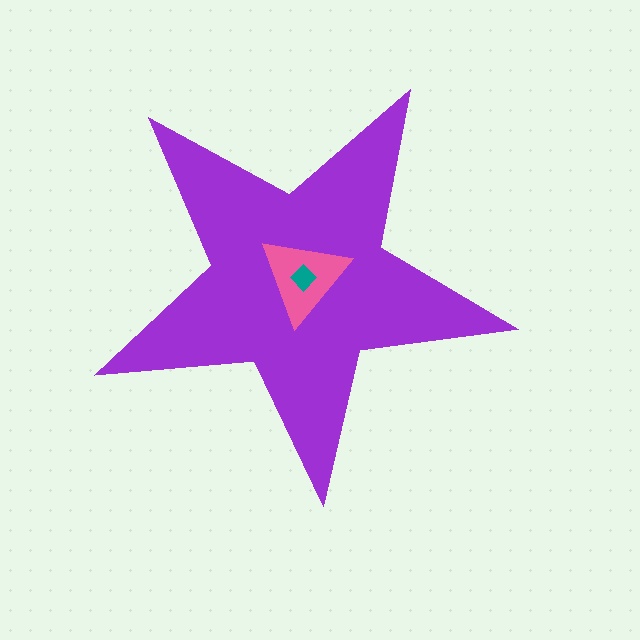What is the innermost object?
The teal diamond.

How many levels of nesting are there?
3.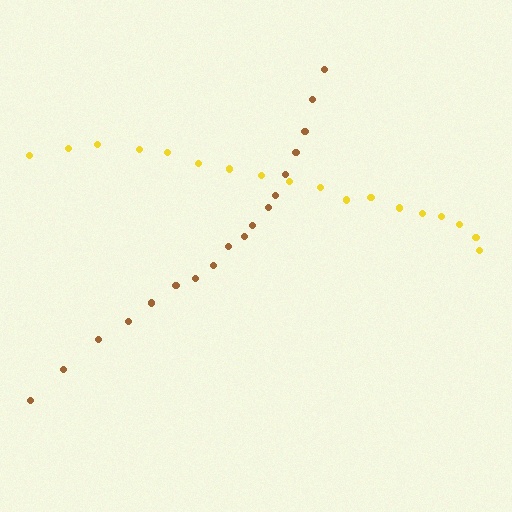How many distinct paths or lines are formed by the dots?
There are 2 distinct paths.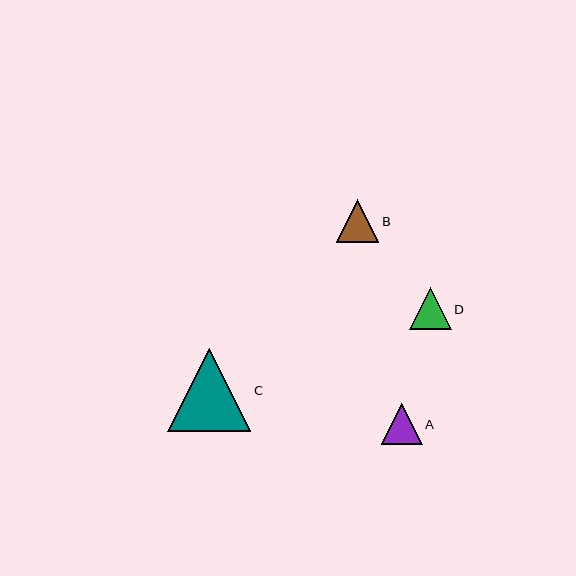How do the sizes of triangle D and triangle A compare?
Triangle D and triangle A are approximately the same size.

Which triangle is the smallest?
Triangle A is the smallest with a size of approximately 41 pixels.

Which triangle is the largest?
Triangle C is the largest with a size of approximately 83 pixels.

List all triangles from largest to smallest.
From largest to smallest: C, B, D, A.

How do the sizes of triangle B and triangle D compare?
Triangle B and triangle D are approximately the same size.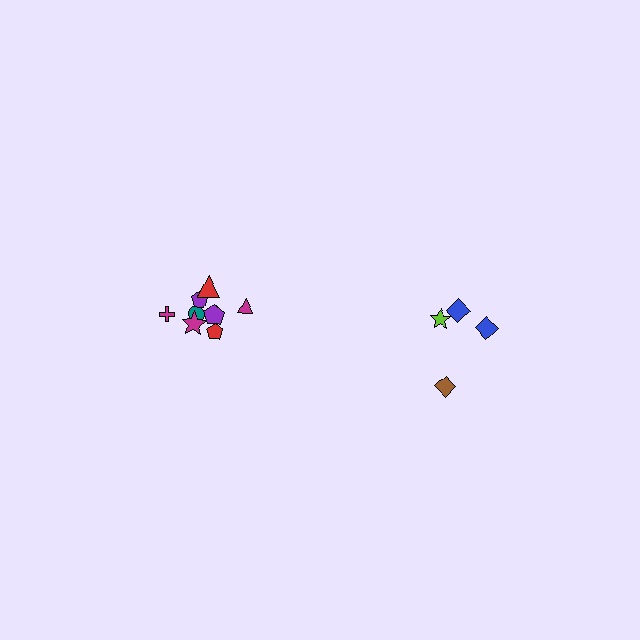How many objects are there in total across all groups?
There are 12 objects.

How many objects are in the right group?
There are 4 objects.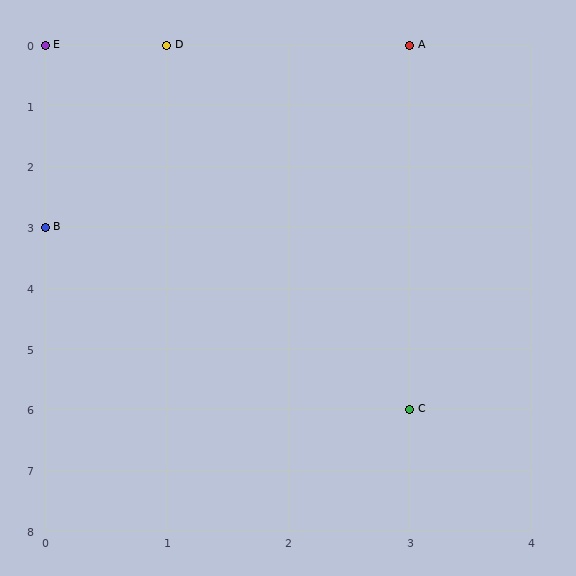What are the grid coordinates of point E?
Point E is at grid coordinates (0, 0).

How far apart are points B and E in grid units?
Points B and E are 3 rows apart.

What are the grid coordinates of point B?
Point B is at grid coordinates (0, 3).